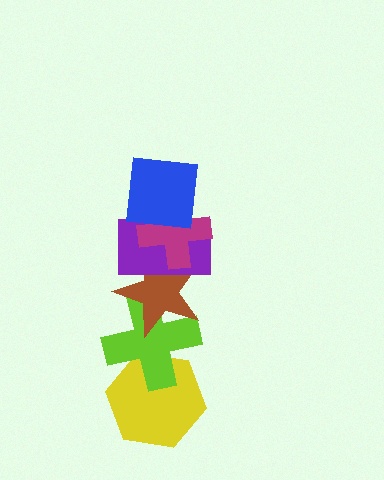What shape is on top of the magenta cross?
The blue square is on top of the magenta cross.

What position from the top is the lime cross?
The lime cross is 5th from the top.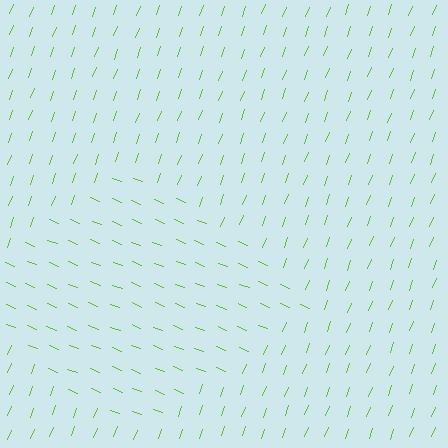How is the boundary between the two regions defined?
The boundary is defined purely by a change in line orientation (approximately 89 degrees difference). All lines are the same color and thickness.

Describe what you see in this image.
The image is filled with small lime line segments. A diamond region in the image has lines oriented differently from the surrounding lines, creating a visible texture boundary.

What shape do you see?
I see a diamond.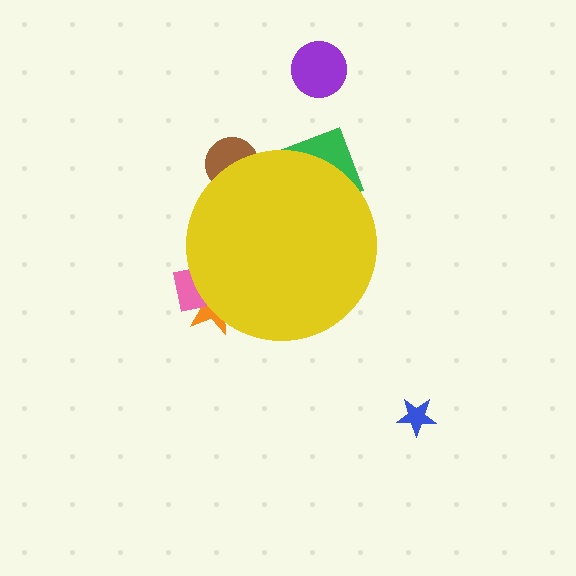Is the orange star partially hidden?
Yes, the orange star is partially hidden behind the yellow circle.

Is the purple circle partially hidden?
No, the purple circle is fully visible.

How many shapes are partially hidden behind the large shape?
4 shapes are partially hidden.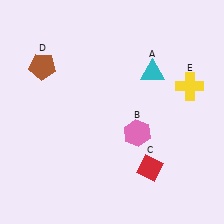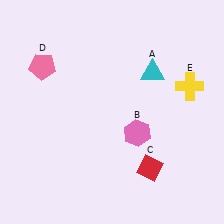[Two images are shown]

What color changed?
The pentagon (D) changed from brown in Image 1 to pink in Image 2.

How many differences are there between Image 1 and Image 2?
There is 1 difference between the two images.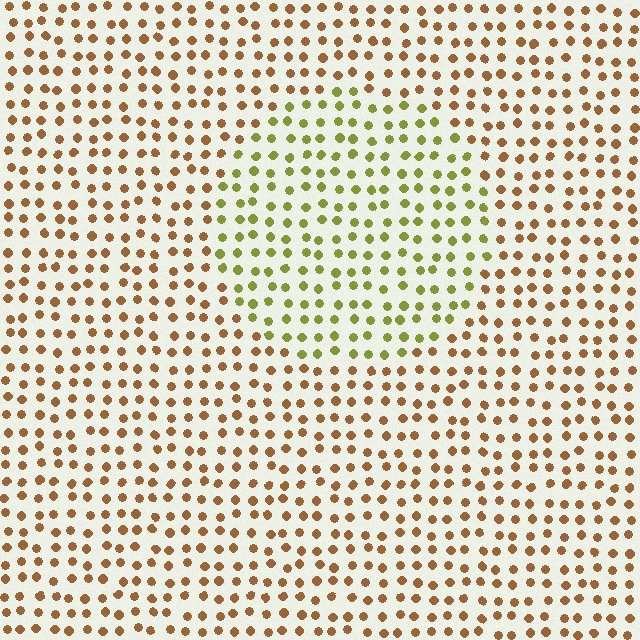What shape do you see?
I see a circle.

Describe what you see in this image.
The image is filled with small brown elements in a uniform arrangement. A circle-shaped region is visible where the elements are tinted to a slightly different hue, forming a subtle color boundary.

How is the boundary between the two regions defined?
The boundary is defined purely by a slight shift in hue (about 45 degrees). Spacing, size, and orientation are identical on both sides.